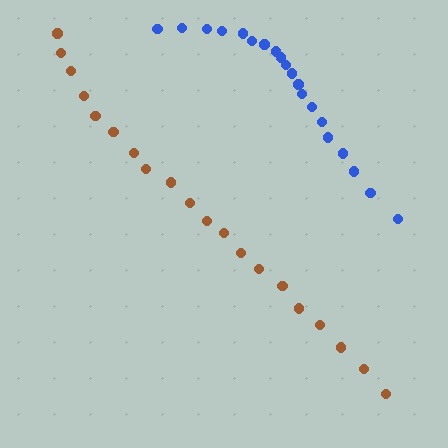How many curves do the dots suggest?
There are 2 distinct paths.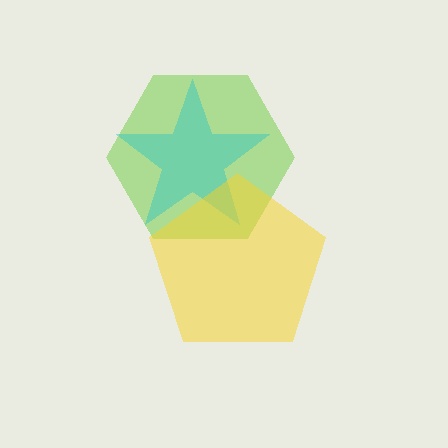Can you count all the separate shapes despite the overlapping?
Yes, there are 3 separate shapes.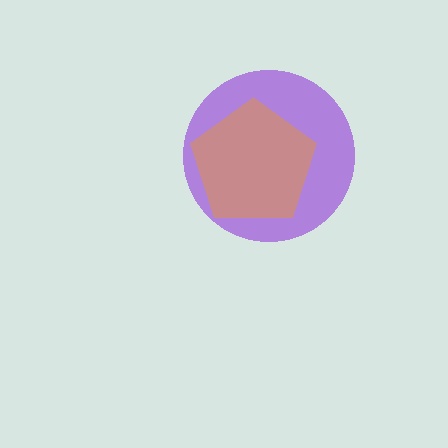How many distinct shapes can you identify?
There are 2 distinct shapes: a purple circle, an orange pentagon.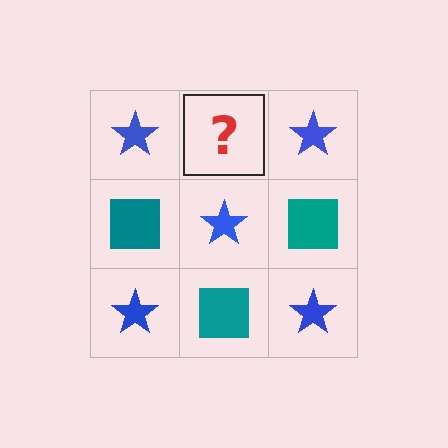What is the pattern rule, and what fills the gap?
The rule is that it alternates blue star and teal square in a checkerboard pattern. The gap should be filled with a teal square.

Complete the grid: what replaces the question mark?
The question mark should be replaced with a teal square.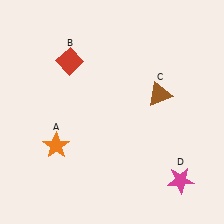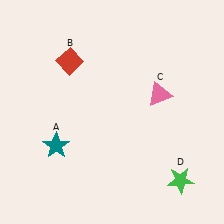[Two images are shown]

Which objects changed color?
A changed from orange to teal. C changed from brown to pink. D changed from magenta to green.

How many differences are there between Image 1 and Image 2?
There are 3 differences between the two images.